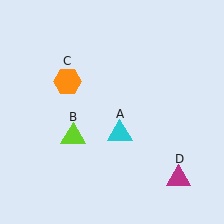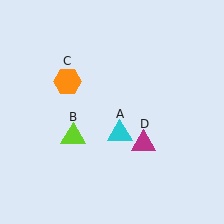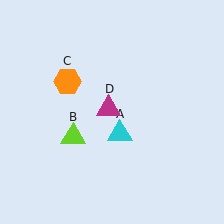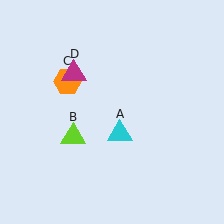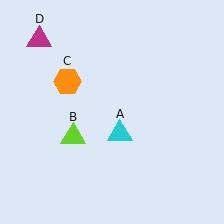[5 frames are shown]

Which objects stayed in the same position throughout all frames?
Cyan triangle (object A) and lime triangle (object B) and orange hexagon (object C) remained stationary.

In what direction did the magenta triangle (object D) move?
The magenta triangle (object D) moved up and to the left.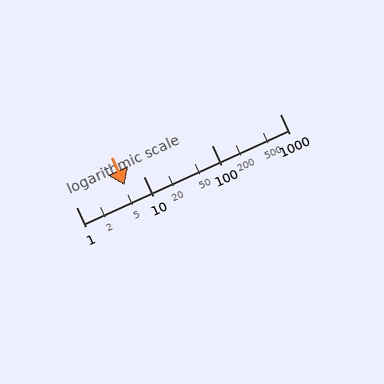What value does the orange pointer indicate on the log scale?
The pointer indicates approximately 5.2.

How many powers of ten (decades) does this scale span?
The scale spans 3 decades, from 1 to 1000.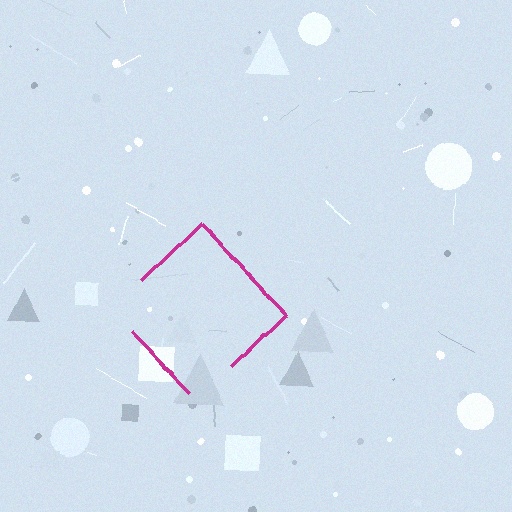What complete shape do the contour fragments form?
The contour fragments form a diamond.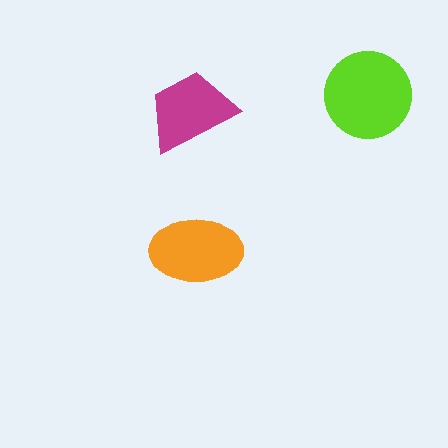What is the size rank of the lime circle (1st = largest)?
1st.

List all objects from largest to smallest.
The lime circle, the orange ellipse, the magenta trapezoid.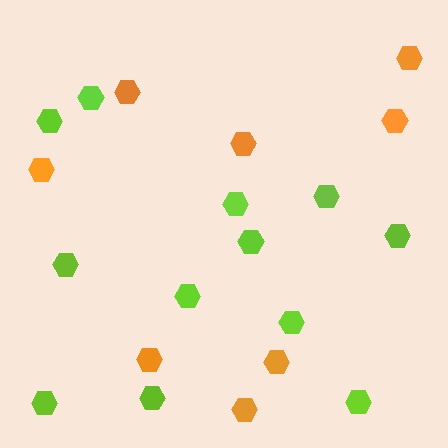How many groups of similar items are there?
There are 2 groups: one group of lime hexagons (12) and one group of orange hexagons (8).